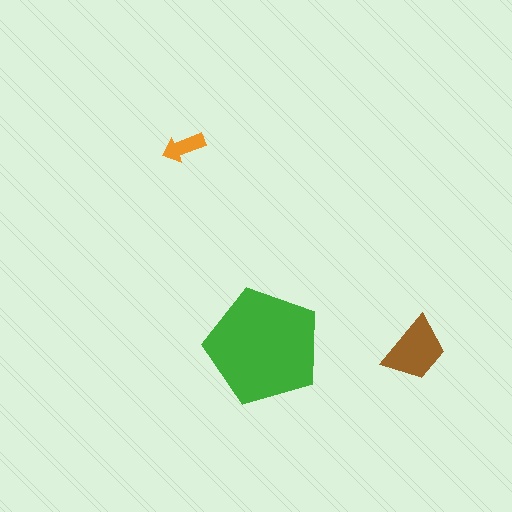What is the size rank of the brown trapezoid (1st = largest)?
2nd.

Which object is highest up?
The orange arrow is topmost.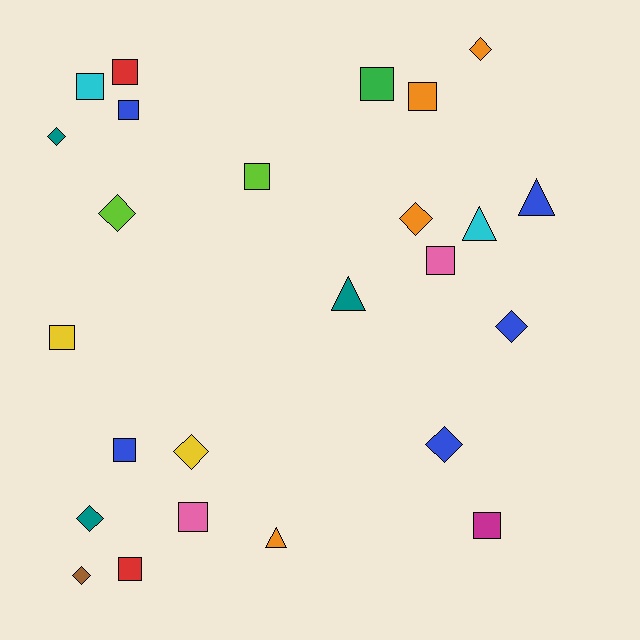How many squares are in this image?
There are 12 squares.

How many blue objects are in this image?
There are 5 blue objects.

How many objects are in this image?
There are 25 objects.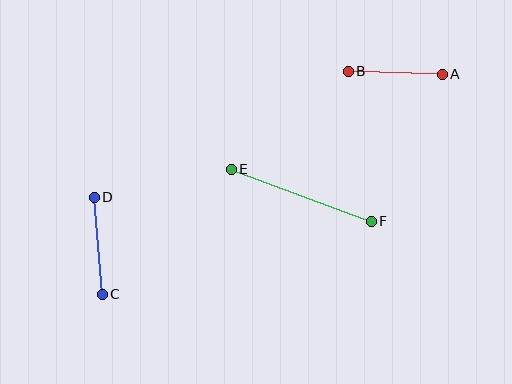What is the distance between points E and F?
The distance is approximately 149 pixels.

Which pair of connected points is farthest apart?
Points E and F are farthest apart.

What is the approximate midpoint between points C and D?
The midpoint is at approximately (98, 246) pixels.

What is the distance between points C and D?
The distance is approximately 98 pixels.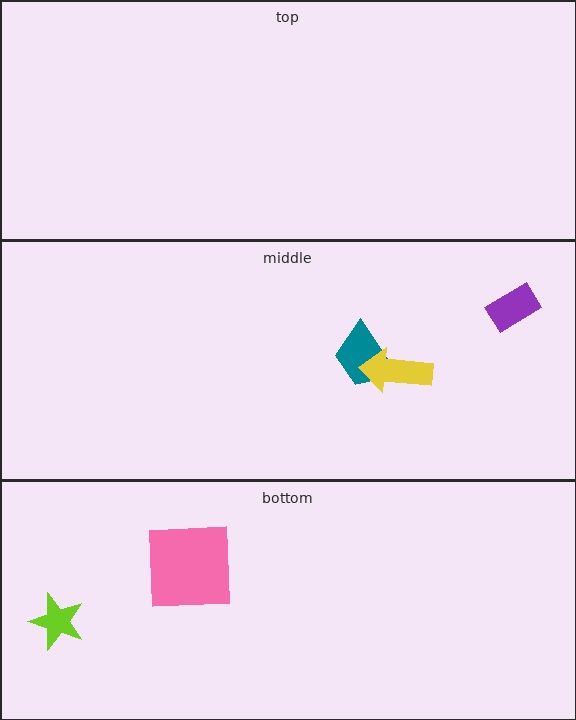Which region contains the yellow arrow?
The middle region.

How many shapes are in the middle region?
3.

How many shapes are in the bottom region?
2.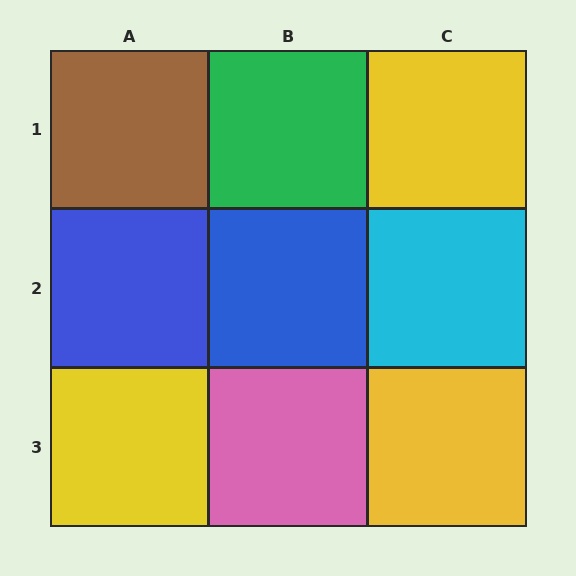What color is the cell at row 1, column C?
Yellow.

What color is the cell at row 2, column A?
Blue.